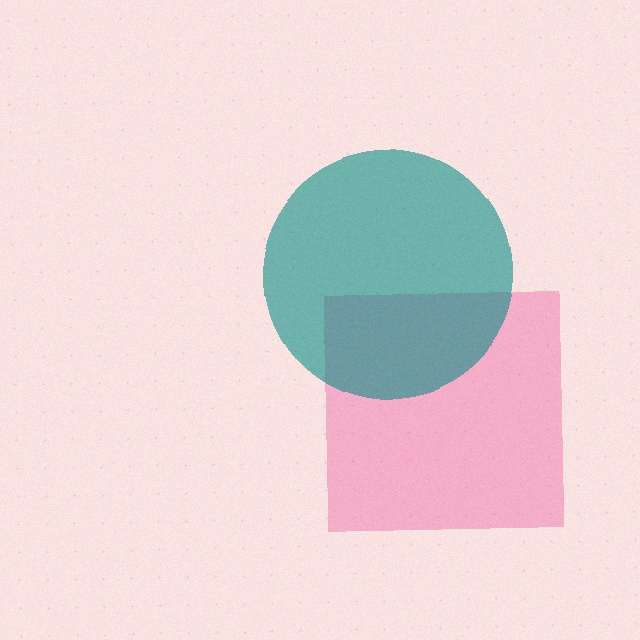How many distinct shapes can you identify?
There are 2 distinct shapes: a pink square, a teal circle.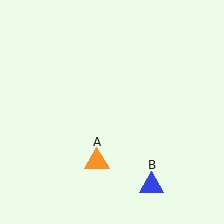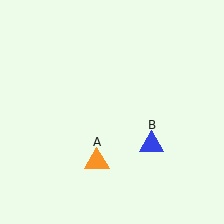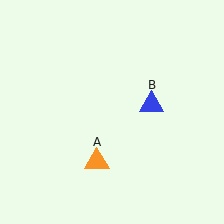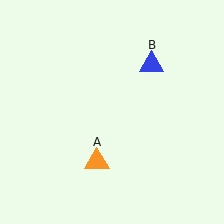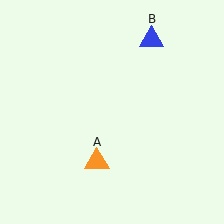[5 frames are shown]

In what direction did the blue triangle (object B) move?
The blue triangle (object B) moved up.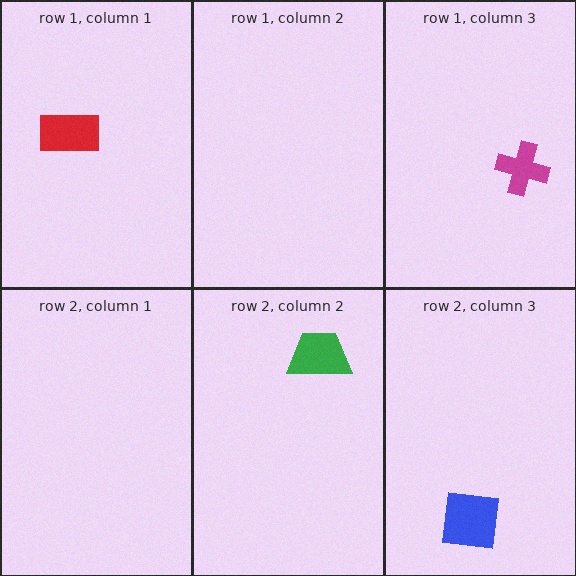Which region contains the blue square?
The row 2, column 3 region.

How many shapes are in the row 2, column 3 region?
1.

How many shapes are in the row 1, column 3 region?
1.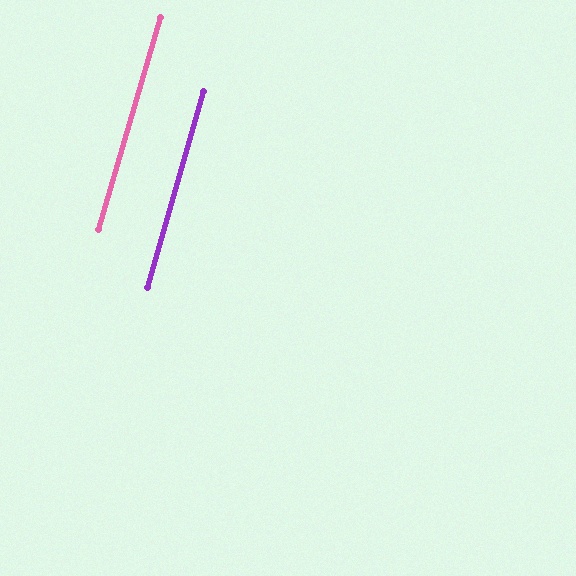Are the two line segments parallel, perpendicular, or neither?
Parallel — their directions differ by only 0.3°.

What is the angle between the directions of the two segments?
Approximately 0 degrees.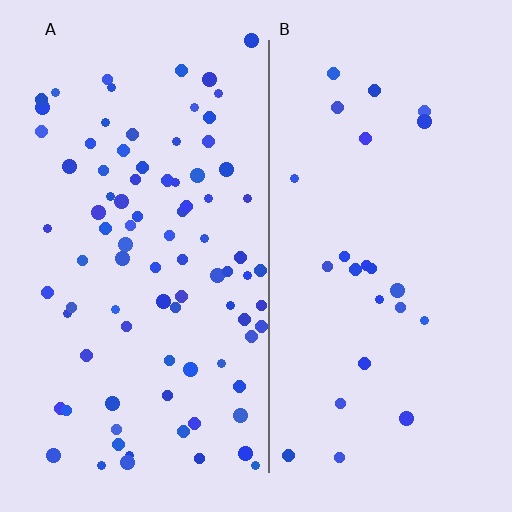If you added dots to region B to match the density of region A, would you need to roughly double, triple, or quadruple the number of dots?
Approximately quadruple.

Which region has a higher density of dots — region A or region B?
A (the left).